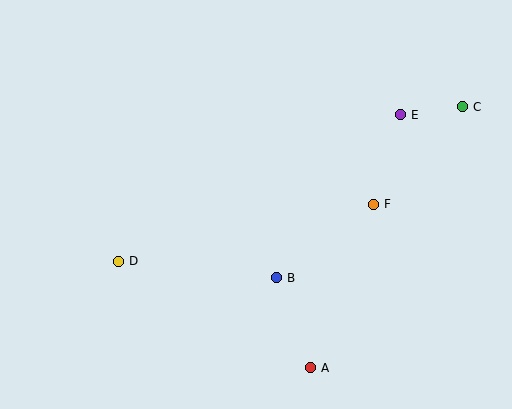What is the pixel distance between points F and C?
The distance between F and C is 132 pixels.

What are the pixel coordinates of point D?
Point D is at (118, 261).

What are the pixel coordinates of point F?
Point F is at (373, 204).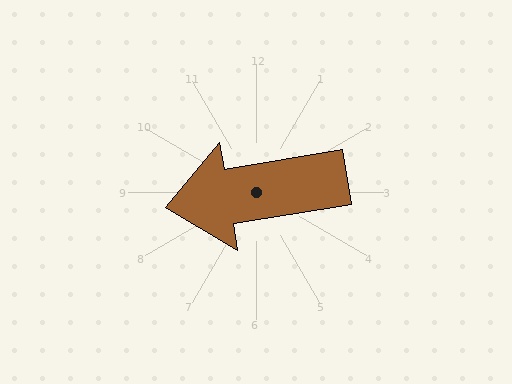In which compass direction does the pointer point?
West.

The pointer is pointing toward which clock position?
Roughly 9 o'clock.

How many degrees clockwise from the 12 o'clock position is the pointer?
Approximately 261 degrees.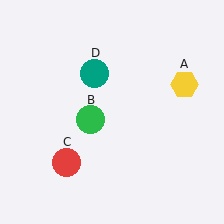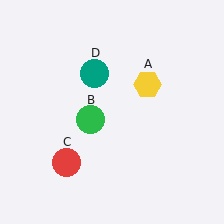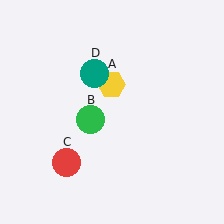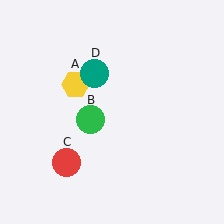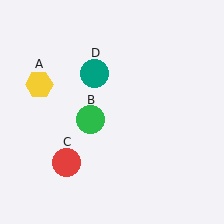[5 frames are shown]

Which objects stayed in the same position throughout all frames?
Green circle (object B) and red circle (object C) and teal circle (object D) remained stationary.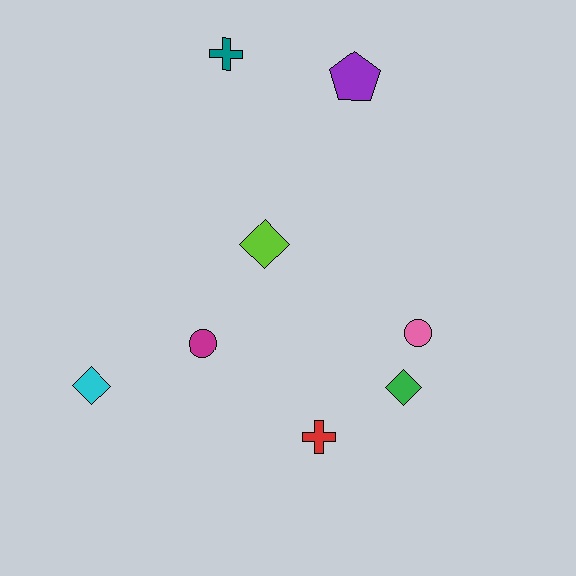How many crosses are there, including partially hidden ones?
There are 2 crosses.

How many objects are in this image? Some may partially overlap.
There are 8 objects.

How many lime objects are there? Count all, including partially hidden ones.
There is 1 lime object.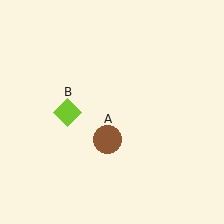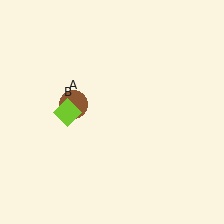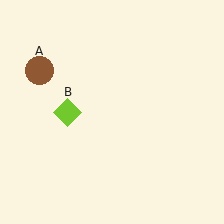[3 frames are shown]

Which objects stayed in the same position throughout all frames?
Lime diamond (object B) remained stationary.